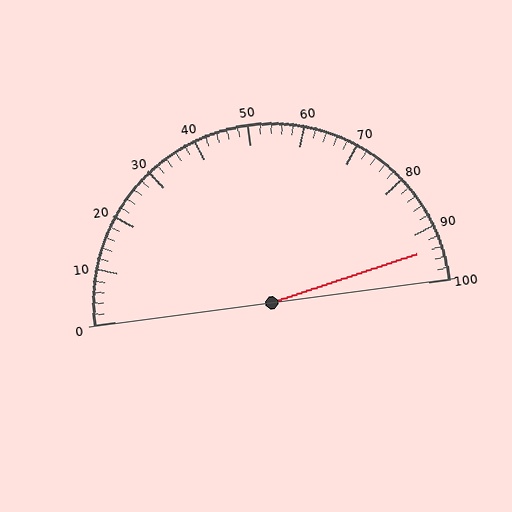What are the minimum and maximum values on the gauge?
The gauge ranges from 0 to 100.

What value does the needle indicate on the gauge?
The needle indicates approximately 94.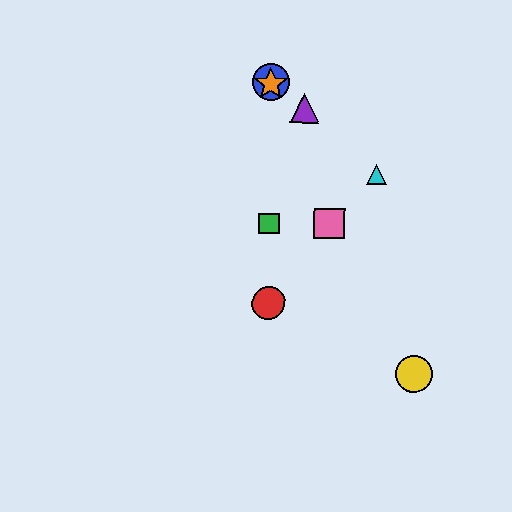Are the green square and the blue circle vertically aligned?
Yes, both are at x≈269.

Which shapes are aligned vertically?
The red circle, the blue circle, the green square, the orange star are aligned vertically.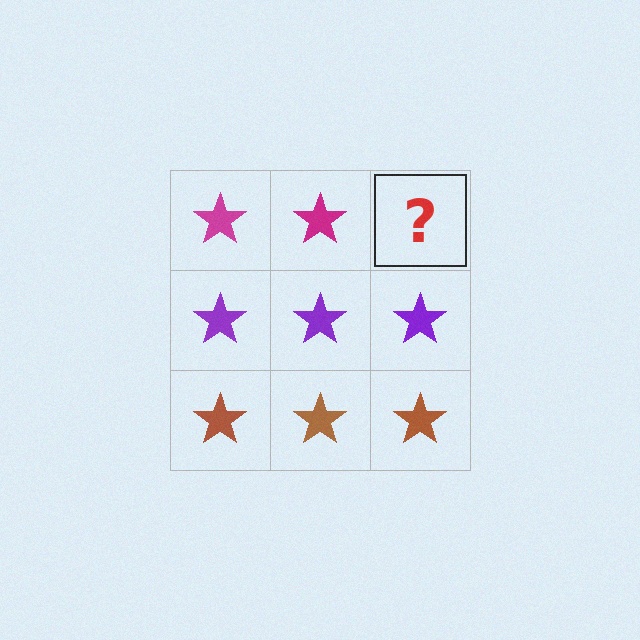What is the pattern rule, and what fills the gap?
The rule is that each row has a consistent color. The gap should be filled with a magenta star.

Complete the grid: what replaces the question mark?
The question mark should be replaced with a magenta star.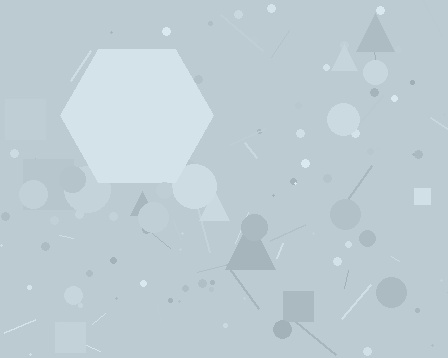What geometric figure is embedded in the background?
A hexagon is embedded in the background.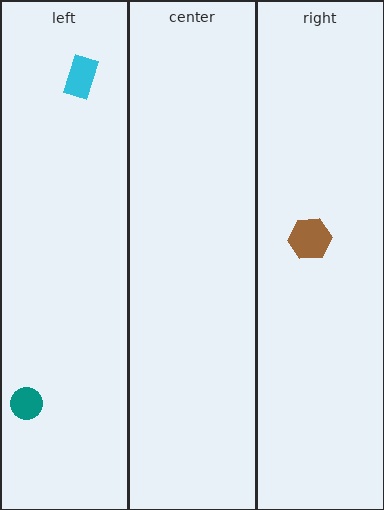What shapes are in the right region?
The brown hexagon.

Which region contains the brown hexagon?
The right region.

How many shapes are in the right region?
1.